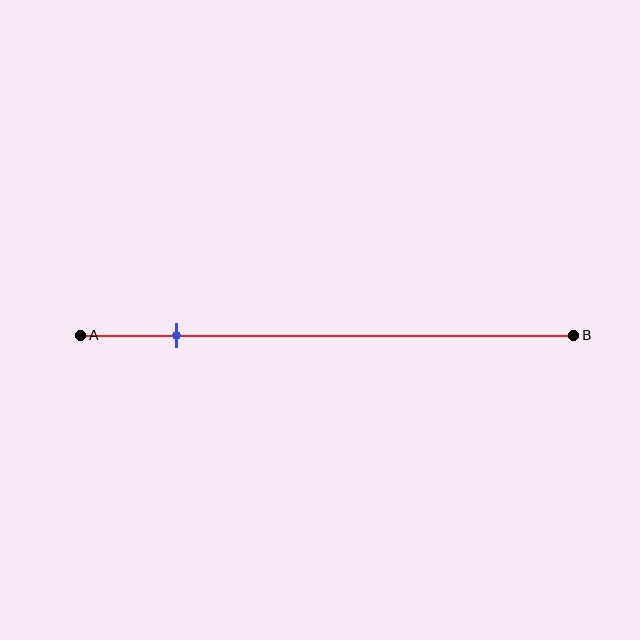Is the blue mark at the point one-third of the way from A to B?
No, the mark is at about 20% from A, not at the 33% one-third point.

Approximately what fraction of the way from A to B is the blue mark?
The blue mark is approximately 20% of the way from A to B.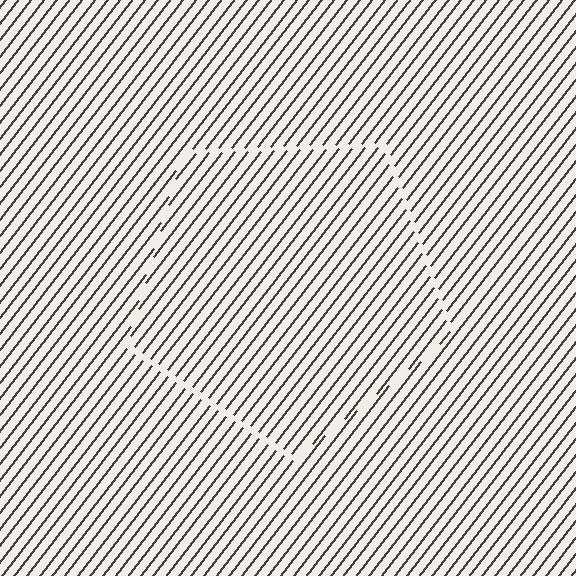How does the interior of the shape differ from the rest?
The interior of the shape contains the same grating, shifted by half a period — the contour is defined by the phase discontinuity where line-ends from the inner and outer gratings abut.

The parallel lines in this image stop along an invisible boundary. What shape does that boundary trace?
An illusory pentagon. The interior of the shape contains the same grating, shifted by half a period — the contour is defined by the phase discontinuity where line-ends from the inner and outer gratings abut.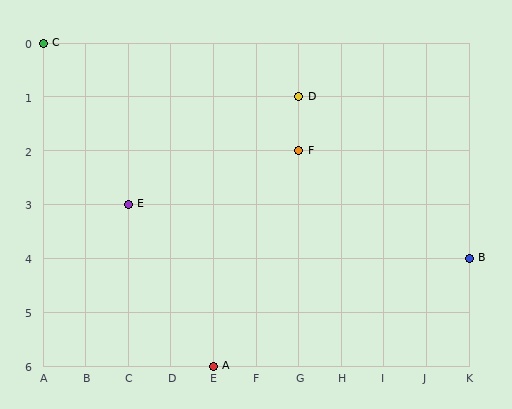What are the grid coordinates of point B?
Point B is at grid coordinates (K, 4).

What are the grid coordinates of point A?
Point A is at grid coordinates (E, 6).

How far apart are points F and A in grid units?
Points F and A are 2 columns and 4 rows apart (about 4.5 grid units diagonally).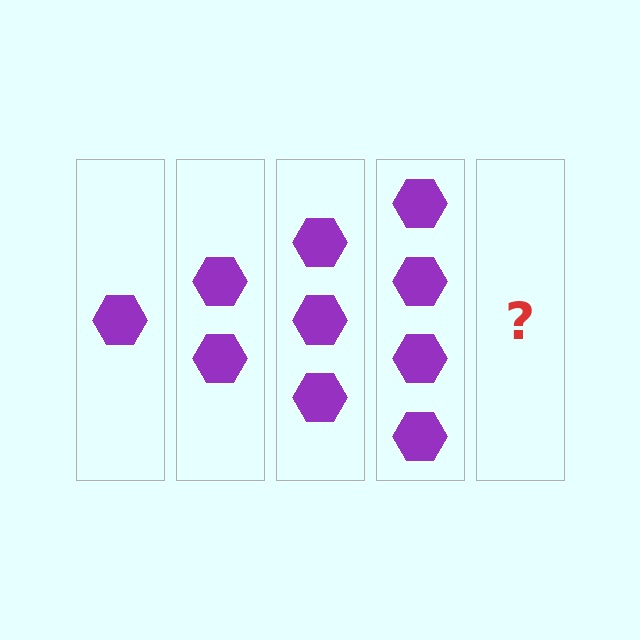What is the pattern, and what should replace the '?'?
The pattern is that each step adds one more hexagon. The '?' should be 5 hexagons.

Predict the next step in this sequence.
The next step is 5 hexagons.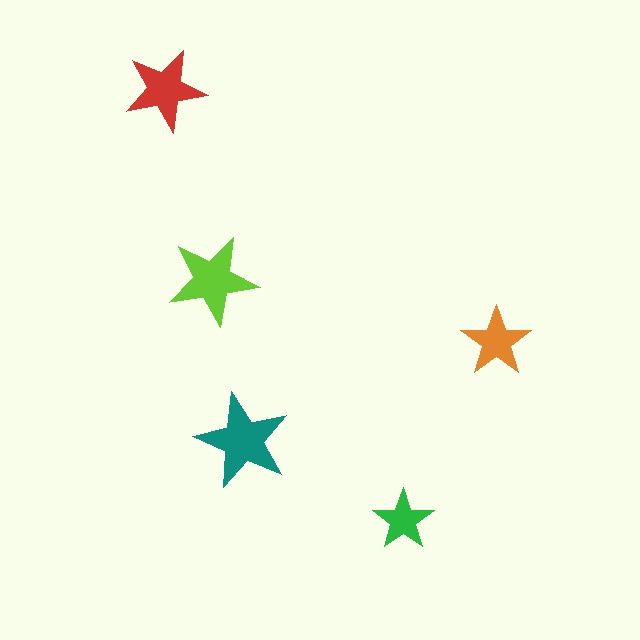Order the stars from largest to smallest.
the teal one, the lime one, the red one, the orange one, the green one.